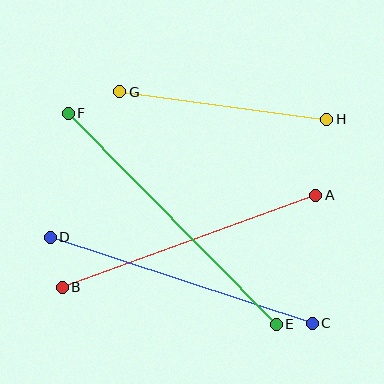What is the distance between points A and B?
The distance is approximately 270 pixels.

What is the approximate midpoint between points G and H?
The midpoint is at approximately (223, 106) pixels.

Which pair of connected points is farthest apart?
Points E and F are farthest apart.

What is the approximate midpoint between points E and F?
The midpoint is at approximately (172, 219) pixels.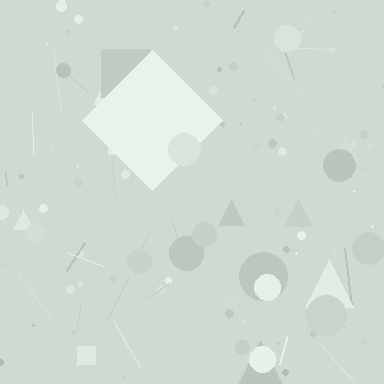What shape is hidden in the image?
A diamond is hidden in the image.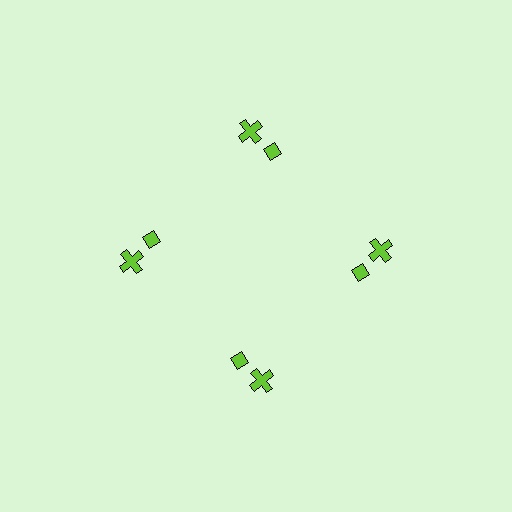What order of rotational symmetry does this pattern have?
This pattern has 4-fold rotational symmetry.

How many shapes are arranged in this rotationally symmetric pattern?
There are 8 shapes, arranged in 4 groups of 2.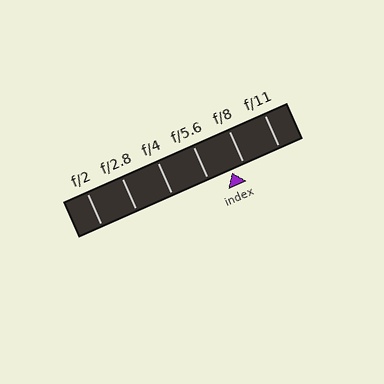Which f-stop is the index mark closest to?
The index mark is closest to f/8.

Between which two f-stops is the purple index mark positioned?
The index mark is between f/5.6 and f/8.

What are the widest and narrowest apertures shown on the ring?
The widest aperture shown is f/2 and the narrowest is f/11.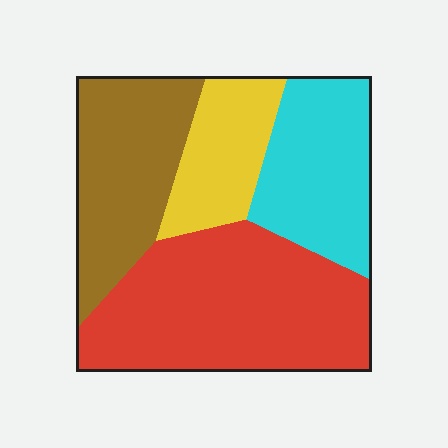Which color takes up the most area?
Red, at roughly 40%.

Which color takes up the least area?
Yellow, at roughly 15%.